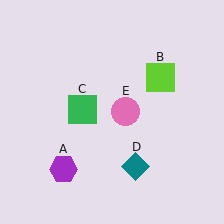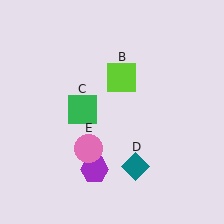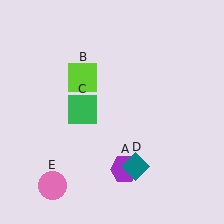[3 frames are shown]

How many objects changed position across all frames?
3 objects changed position: purple hexagon (object A), lime square (object B), pink circle (object E).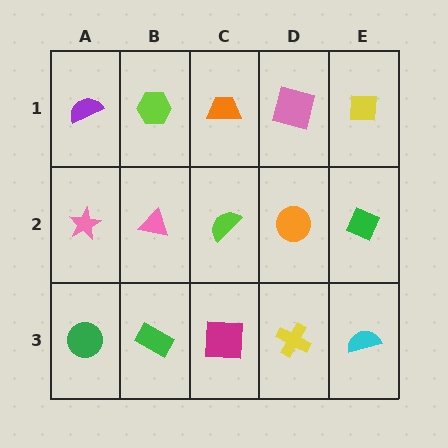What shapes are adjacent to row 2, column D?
A pink square (row 1, column D), a yellow cross (row 3, column D), a lime semicircle (row 2, column C), a green diamond (row 2, column E).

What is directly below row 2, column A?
A green circle.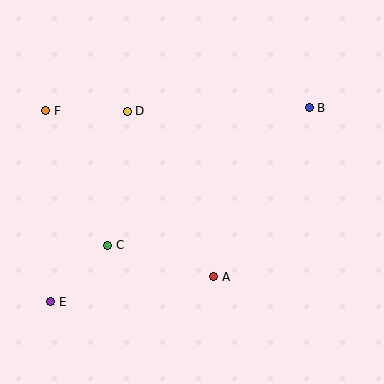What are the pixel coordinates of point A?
Point A is at (214, 277).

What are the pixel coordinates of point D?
Point D is at (127, 111).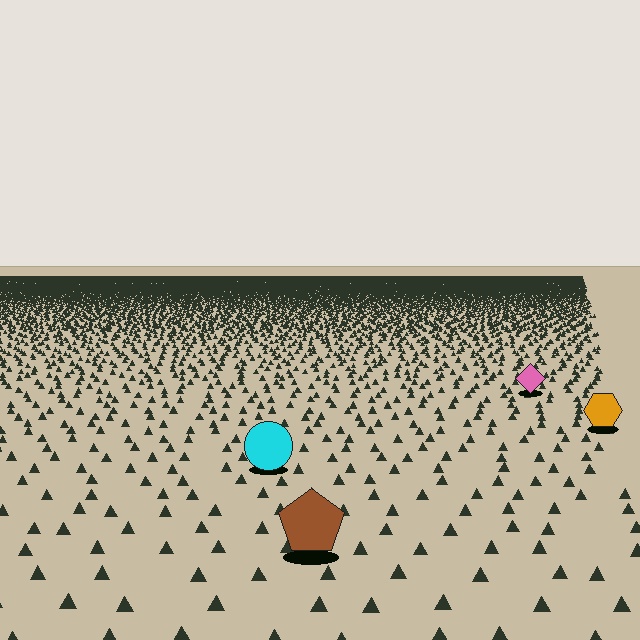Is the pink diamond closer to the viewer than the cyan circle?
No. The cyan circle is closer — you can tell from the texture gradient: the ground texture is coarser near it.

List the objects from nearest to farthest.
From nearest to farthest: the brown pentagon, the cyan circle, the orange hexagon, the pink diamond.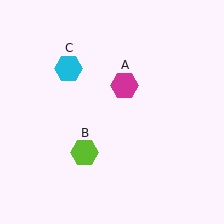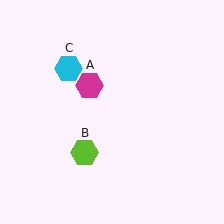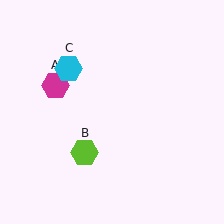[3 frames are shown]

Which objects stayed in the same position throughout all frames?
Lime hexagon (object B) and cyan hexagon (object C) remained stationary.